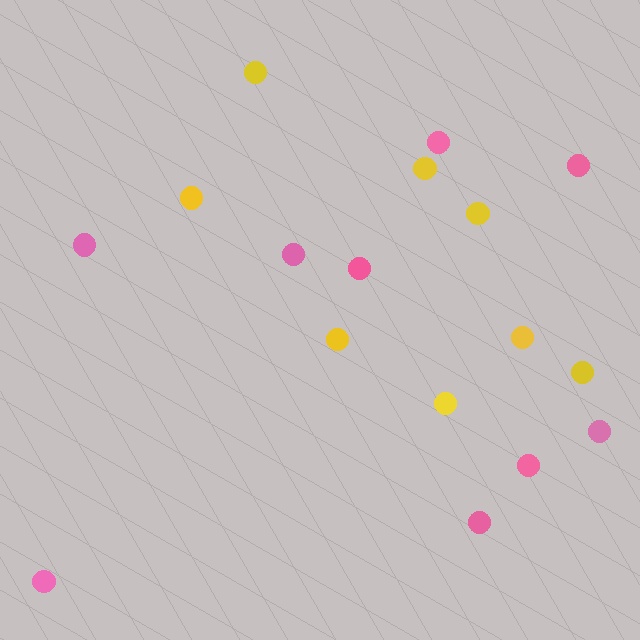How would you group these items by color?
There are 2 groups: one group of yellow circles (8) and one group of pink circles (9).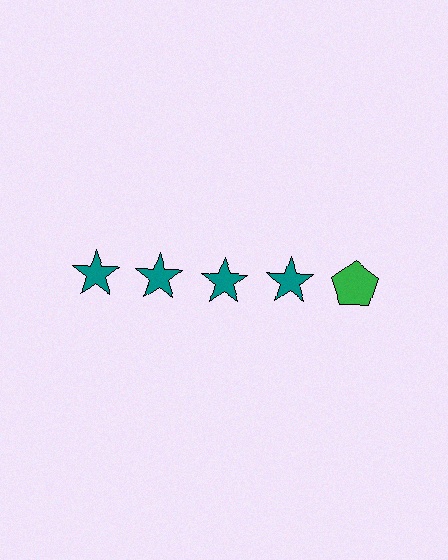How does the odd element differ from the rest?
It differs in both color (green instead of teal) and shape (pentagon instead of star).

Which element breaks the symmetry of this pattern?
The green pentagon in the top row, rightmost column breaks the symmetry. All other shapes are teal stars.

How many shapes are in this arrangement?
There are 5 shapes arranged in a grid pattern.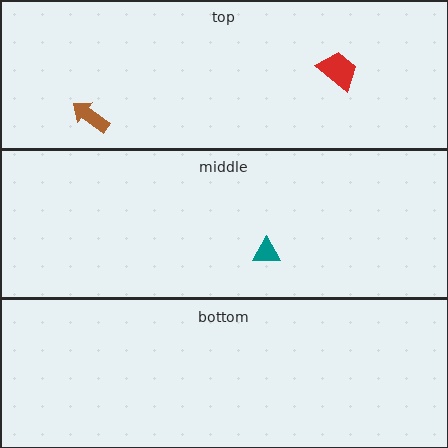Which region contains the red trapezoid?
The top region.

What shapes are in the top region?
The brown arrow, the red trapezoid.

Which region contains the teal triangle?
The middle region.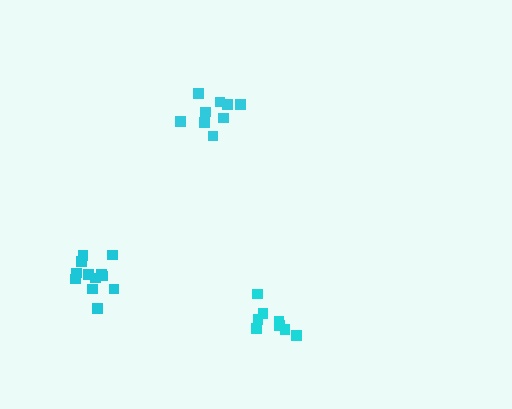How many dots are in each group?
Group 1: 12 dots, Group 2: 9 dots, Group 3: 8 dots (29 total).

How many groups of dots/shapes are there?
There are 3 groups.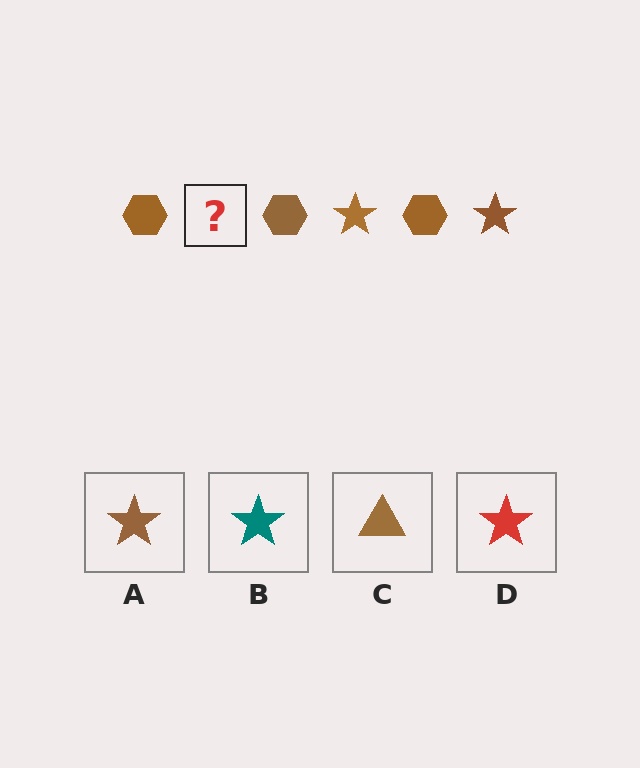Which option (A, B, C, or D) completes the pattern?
A.